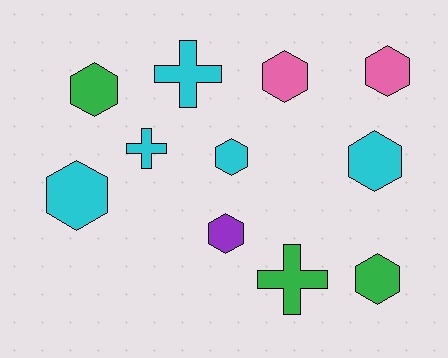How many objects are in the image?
There are 11 objects.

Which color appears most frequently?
Cyan, with 5 objects.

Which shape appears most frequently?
Hexagon, with 8 objects.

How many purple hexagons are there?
There is 1 purple hexagon.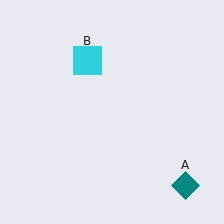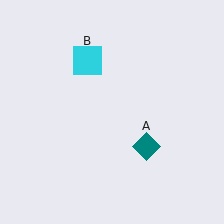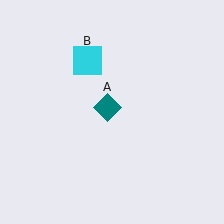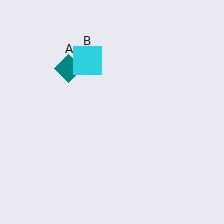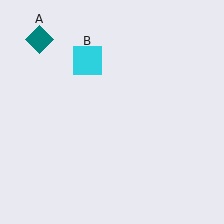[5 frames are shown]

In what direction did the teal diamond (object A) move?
The teal diamond (object A) moved up and to the left.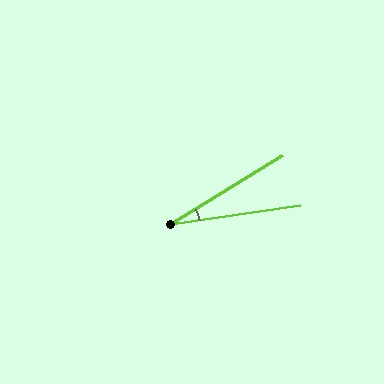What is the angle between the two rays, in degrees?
Approximately 23 degrees.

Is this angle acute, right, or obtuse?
It is acute.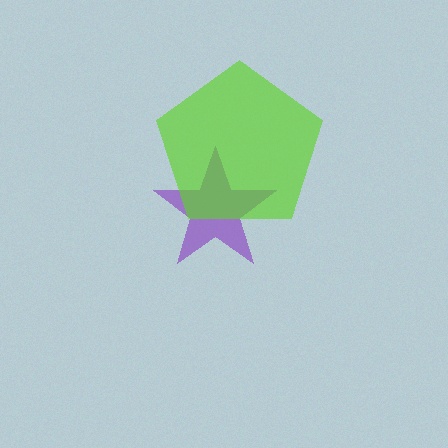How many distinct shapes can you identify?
There are 2 distinct shapes: a purple star, a lime pentagon.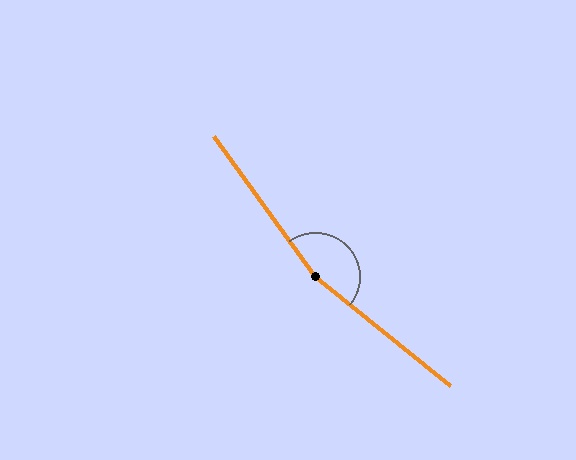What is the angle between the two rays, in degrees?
Approximately 164 degrees.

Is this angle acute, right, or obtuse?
It is obtuse.